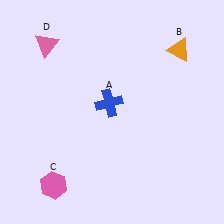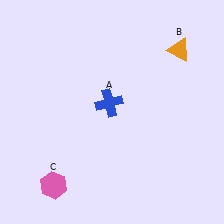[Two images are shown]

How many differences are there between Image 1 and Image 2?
There is 1 difference between the two images.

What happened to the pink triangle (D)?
The pink triangle (D) was removed in Image 2. It was in the top-left area of Image 1.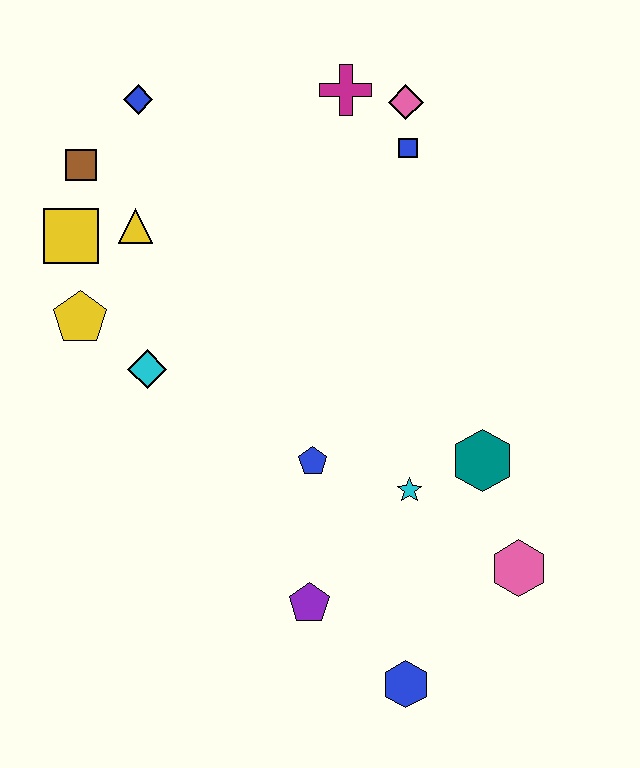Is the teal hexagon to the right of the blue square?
Yes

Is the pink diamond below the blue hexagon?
No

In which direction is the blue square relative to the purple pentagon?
The blue square is above the purple pentagon.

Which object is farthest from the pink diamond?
The blue hexagon is farthest from the pink diamond.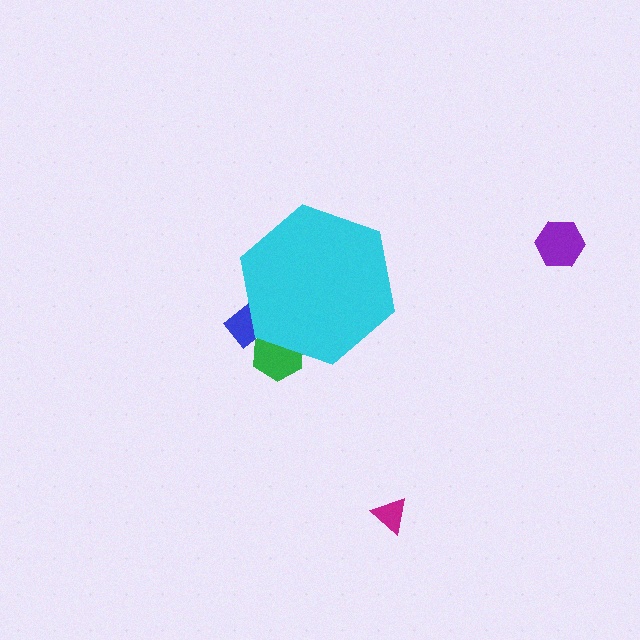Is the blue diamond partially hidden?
Yes, the blue diamond is partially hidden behind the cyan hexagon.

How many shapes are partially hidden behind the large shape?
2 shapes are partially hidden.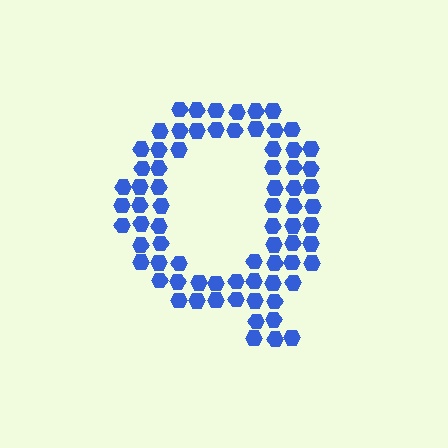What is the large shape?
The large shape is the letter Q.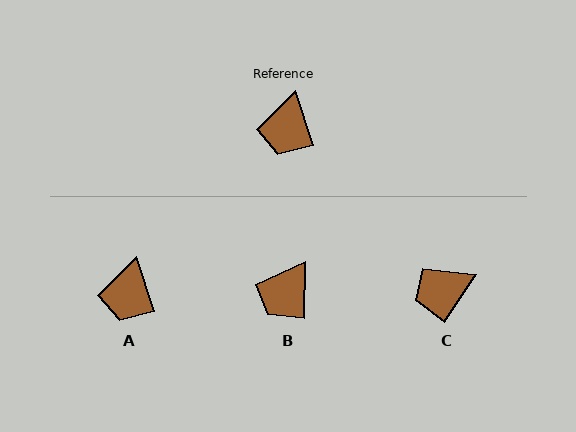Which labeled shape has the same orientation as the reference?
A.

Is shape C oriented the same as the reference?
No, it is off by about 52 degrees.